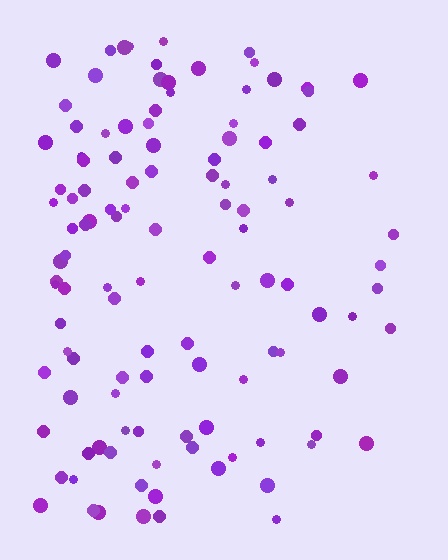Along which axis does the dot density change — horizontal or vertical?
Horizontal.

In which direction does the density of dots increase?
From right to left, with the left side densest.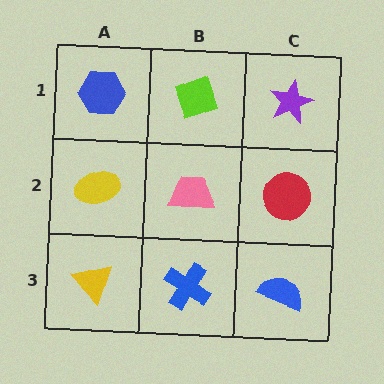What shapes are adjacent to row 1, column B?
A pink trapezoid (row 2, column B), a blue hexagon (row 1, column A), a purple star (row 1, column C).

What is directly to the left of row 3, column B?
A yellow triangle.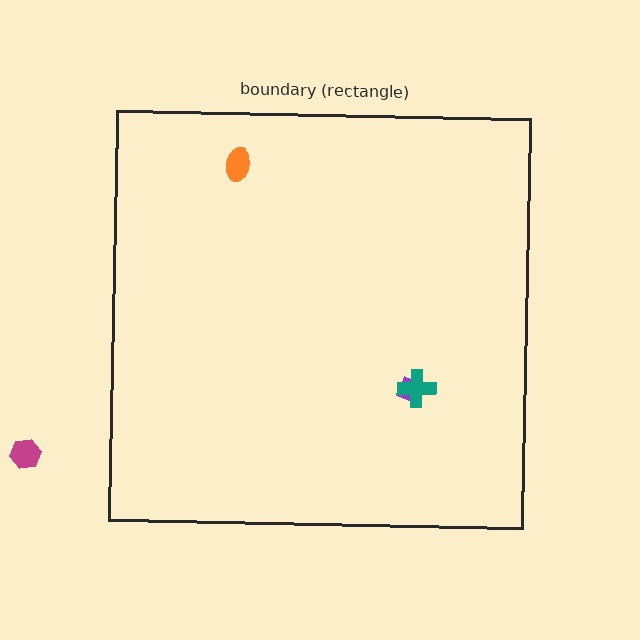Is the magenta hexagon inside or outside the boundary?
Outside.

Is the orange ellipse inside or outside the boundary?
Inside.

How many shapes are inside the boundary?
3 inside, 1 outside.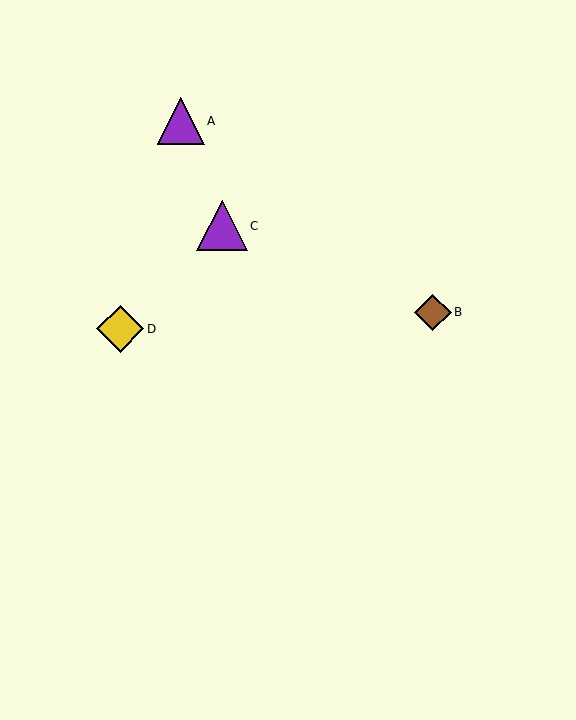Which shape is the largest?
The purple triangle (labeled C) is the largest.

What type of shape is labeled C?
Shape C is a purple triangle.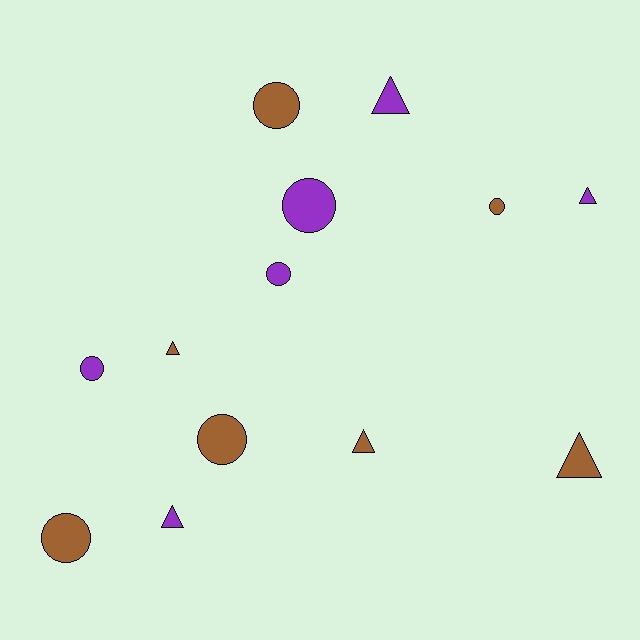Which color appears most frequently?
Brown, with 7 objects.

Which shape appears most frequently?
Circle, with 7 objects.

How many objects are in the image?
There are 13 objects.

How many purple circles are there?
There are 3 purple circles.